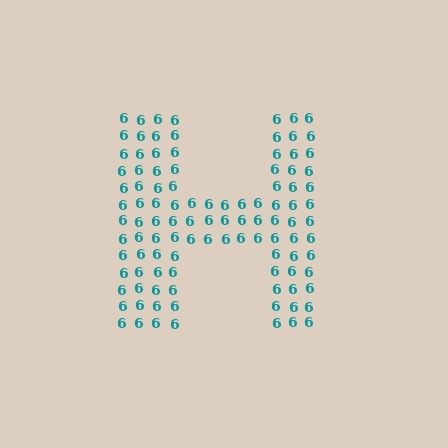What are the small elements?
The small elements are digit 6's.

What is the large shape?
The large shape is the letter H.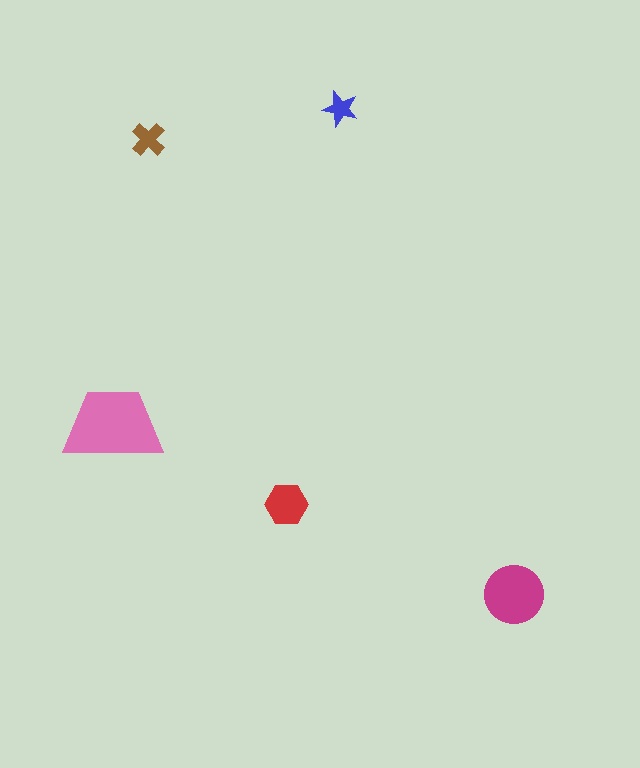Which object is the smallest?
The blue star.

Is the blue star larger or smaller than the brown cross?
Smaller.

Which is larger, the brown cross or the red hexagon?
The red hexagon.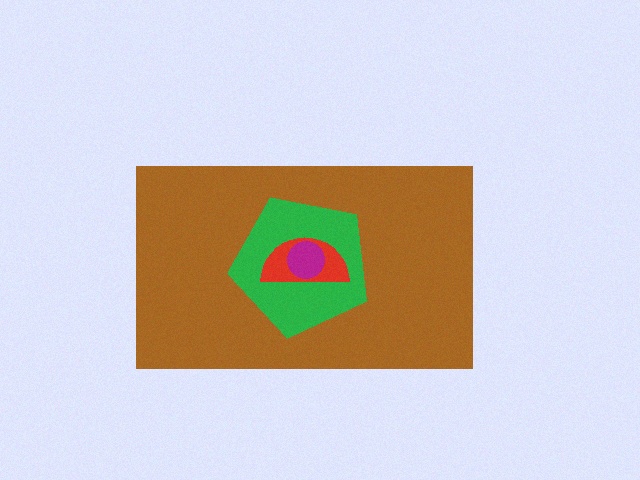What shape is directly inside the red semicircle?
The magenta circle.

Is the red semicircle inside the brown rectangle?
Yes.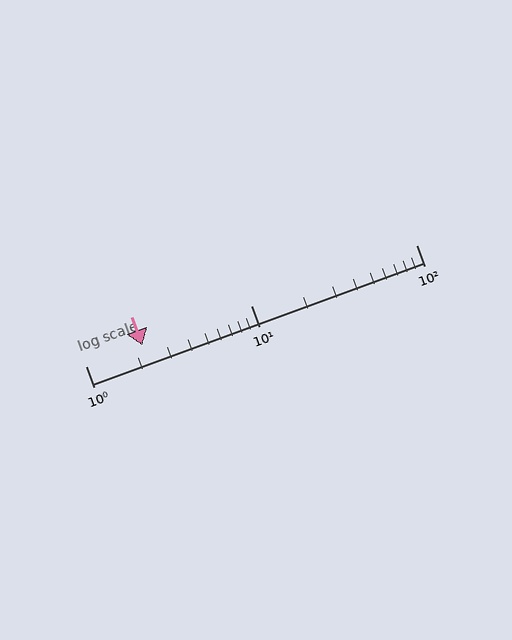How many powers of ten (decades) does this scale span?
The scale spans 2 decades, from 1 to 100.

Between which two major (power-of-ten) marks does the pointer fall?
The pointer is between 1 and 10.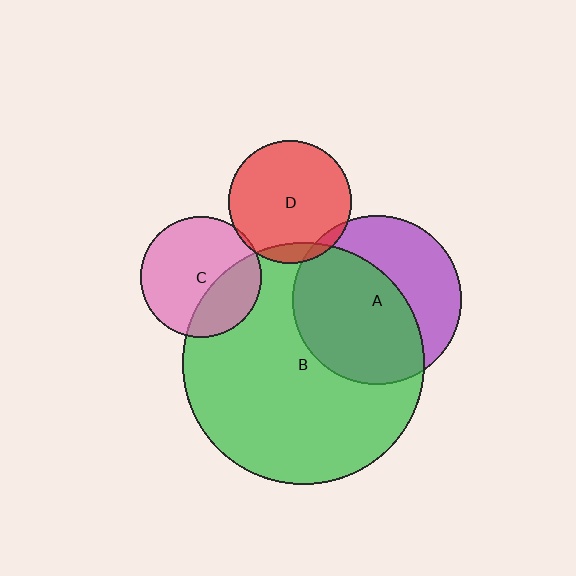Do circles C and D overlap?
Yes.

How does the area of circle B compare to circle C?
Approximately 4.0 times.